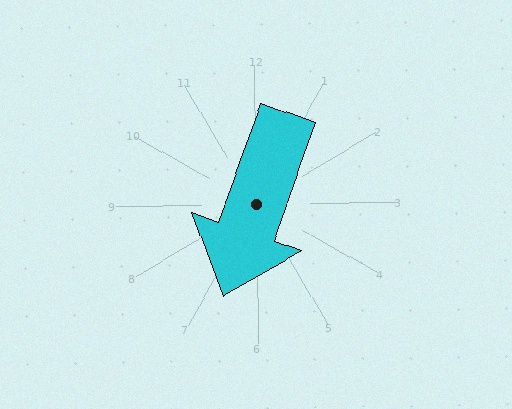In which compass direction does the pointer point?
South.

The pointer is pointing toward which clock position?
Roughly 7 o'clock.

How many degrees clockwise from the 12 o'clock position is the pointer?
Approximately 200 degrees.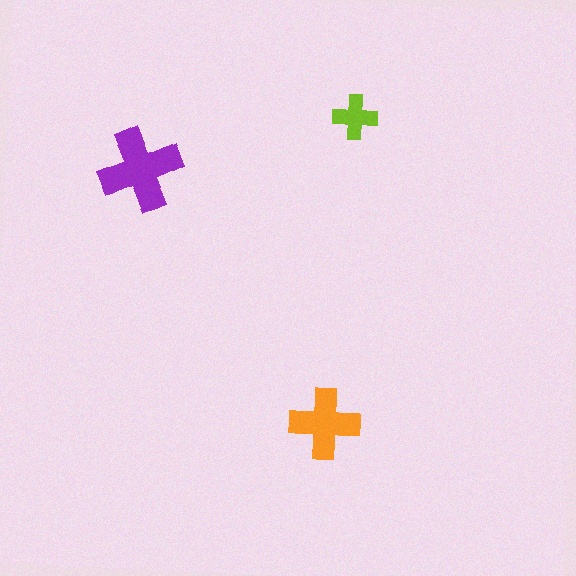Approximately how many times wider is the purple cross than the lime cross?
About 2 times wider.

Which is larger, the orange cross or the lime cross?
The orange one.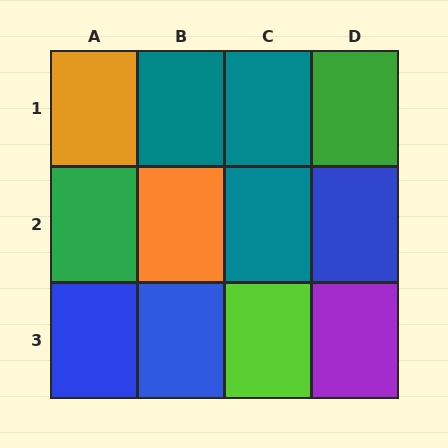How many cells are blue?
3 cells are blue.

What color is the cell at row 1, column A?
Orange.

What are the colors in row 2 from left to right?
Green, orange, teal, blue.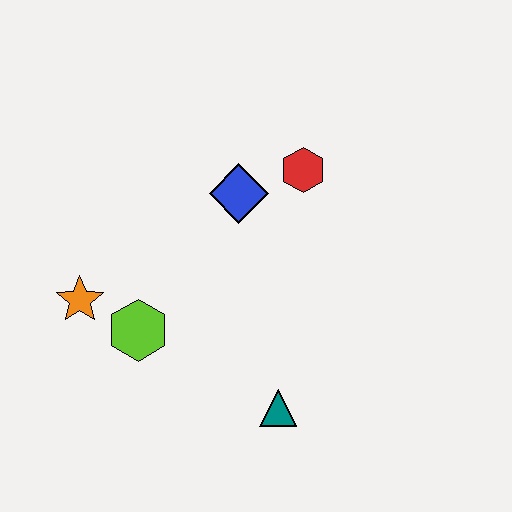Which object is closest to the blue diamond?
The red hexagon is closest to the blue diamond.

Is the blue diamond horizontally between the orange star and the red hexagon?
Yes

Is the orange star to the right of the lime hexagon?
No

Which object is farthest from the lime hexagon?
The red hexagon is farthest from the lime hexagon.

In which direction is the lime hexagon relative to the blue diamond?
The lime hexagon is below the blue diamond.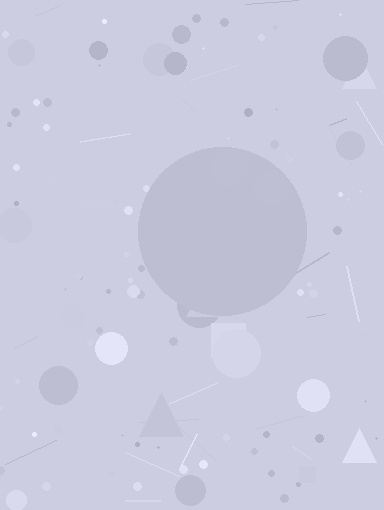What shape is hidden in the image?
A circle is hidden in the image.